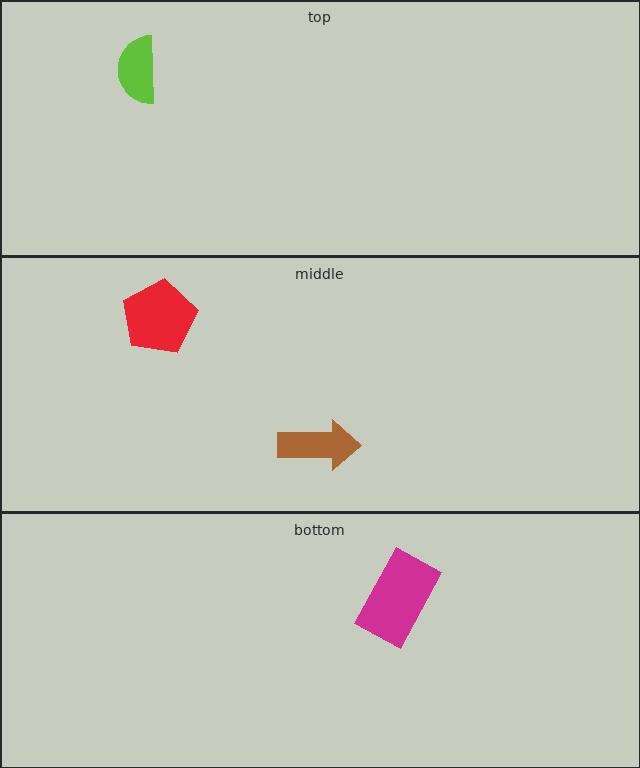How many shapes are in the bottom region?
1.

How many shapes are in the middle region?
2.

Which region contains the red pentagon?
The middle region.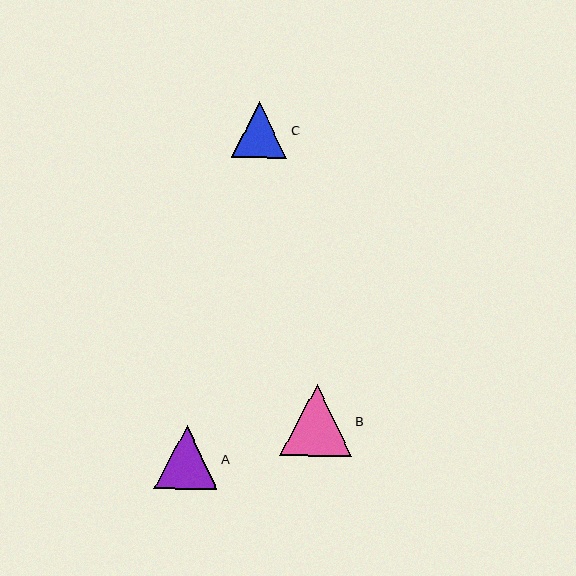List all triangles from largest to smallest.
From largest to smallest: B, A, C.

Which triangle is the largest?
Triangle B is the largest with a size of approximately 72 pixels.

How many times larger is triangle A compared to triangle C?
Triangle A is approximately 1.1 times the size of triangle C.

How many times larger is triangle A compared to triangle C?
Triangle A is approximately 1.1 times the size of triangle C.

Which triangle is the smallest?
Triangle C is the smallest with a size of approximately 56 pixels.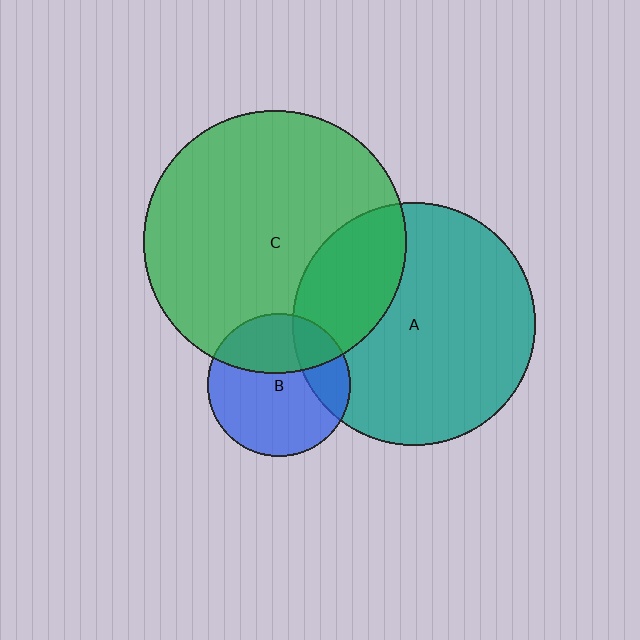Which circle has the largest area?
Circle C (green).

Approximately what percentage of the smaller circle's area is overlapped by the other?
Approximately 25%.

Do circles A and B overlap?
Yes.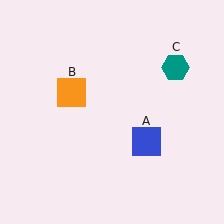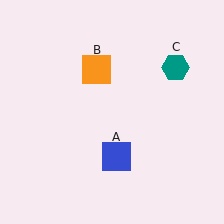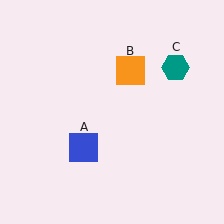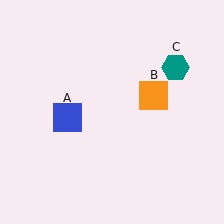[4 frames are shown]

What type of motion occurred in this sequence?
The blue square (object A), orange square (object B) rotated clockwise around the center of the scene.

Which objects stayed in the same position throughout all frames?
Teal hexagon (object C) remained stationary.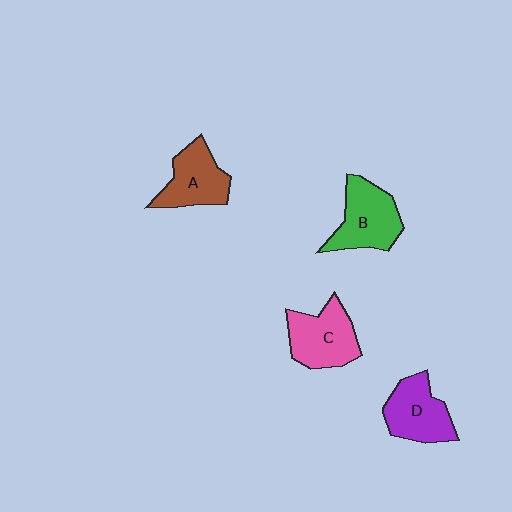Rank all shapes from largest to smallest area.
From largest to smallest: B (green), C (pink), D (purple), A (brown).